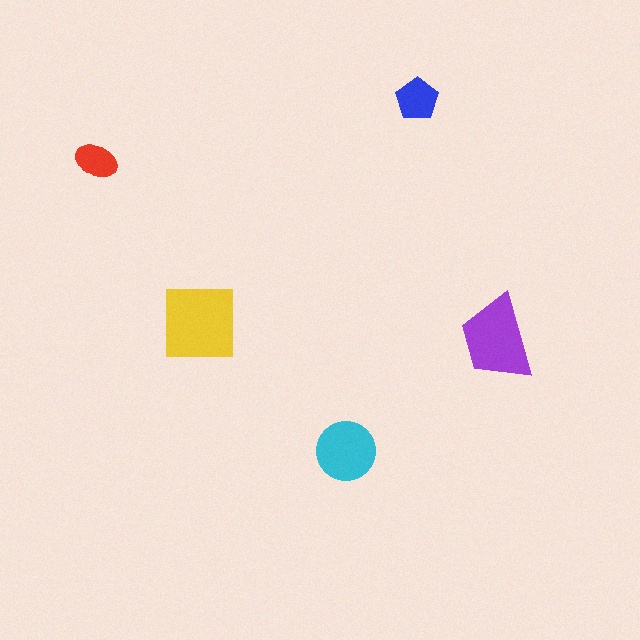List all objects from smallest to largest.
The red ellipse, the blue pentagon, the cyan circle, the purple trapezoid, the yellow square.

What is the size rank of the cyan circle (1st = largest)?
3rd.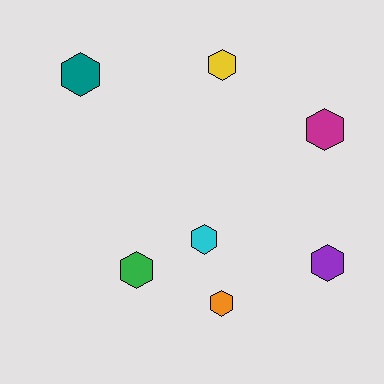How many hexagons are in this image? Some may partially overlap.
There are 7 hexagons.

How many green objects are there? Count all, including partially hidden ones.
There is 1 green object.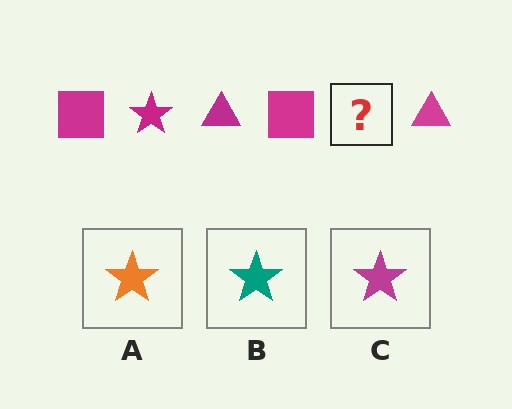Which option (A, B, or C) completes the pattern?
C.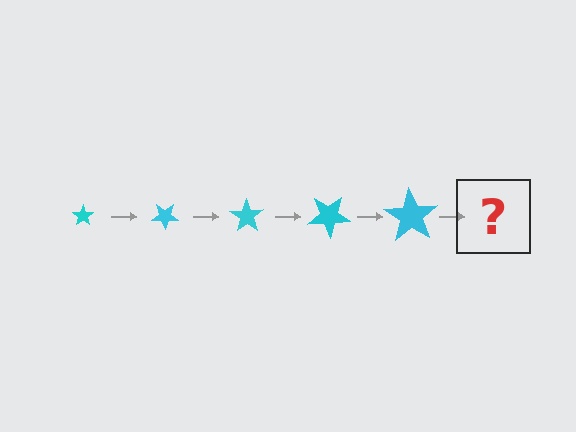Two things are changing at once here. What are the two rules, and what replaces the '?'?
The two rules are that the star grows larger each step and it rotates 35 degrees each step. The '?' should be a star, larger than the previous one and rotated 175 degrees from the start.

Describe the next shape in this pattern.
It should be a star, larger than the previous one and rotated 175 degrees from the start.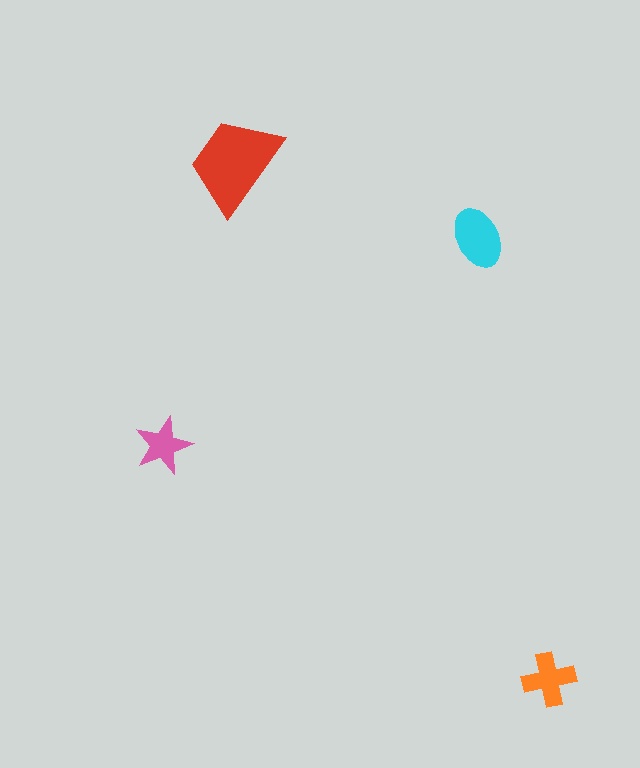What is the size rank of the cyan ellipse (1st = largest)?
2nd.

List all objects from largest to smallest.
The red trapezoid, the cyan ellipse, the orange cross, the pink star.